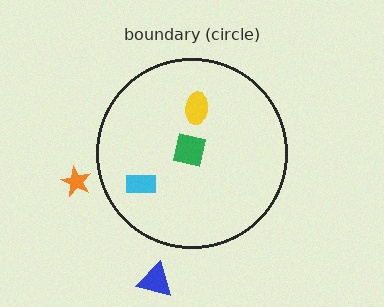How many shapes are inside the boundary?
3 inside, 2 outside.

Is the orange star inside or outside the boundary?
Outside.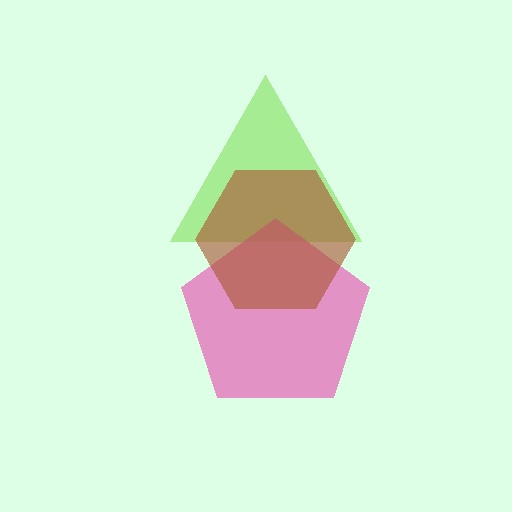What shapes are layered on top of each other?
The layered shapes are: a lime triangle, a pink pentagon, a brown hexagon.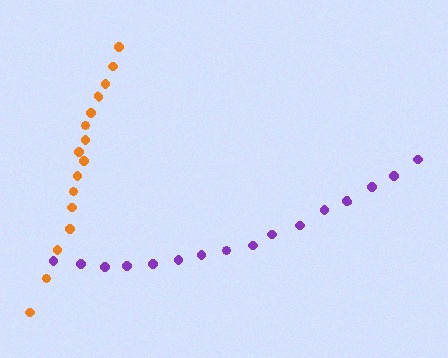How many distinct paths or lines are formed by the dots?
There are 2 distinct paths.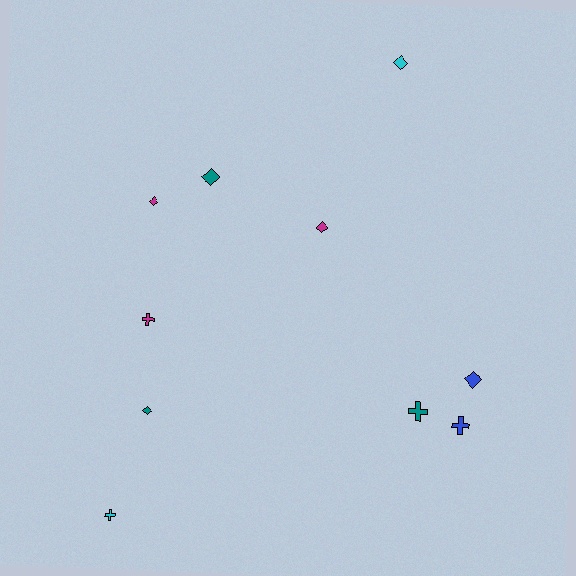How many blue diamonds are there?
There is 1 blue diamond.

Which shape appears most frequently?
Diamond, with 6 objects.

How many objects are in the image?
There are 10 objects.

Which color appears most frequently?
Magenta, with 3 objects.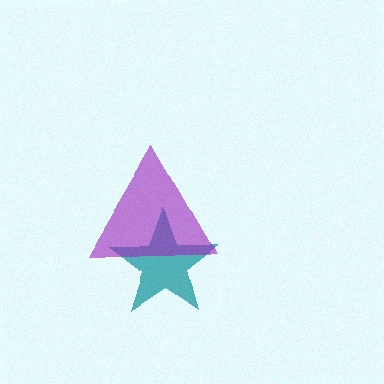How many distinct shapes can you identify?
There are 2 distinct shapes: a teal star, a purple triangle.